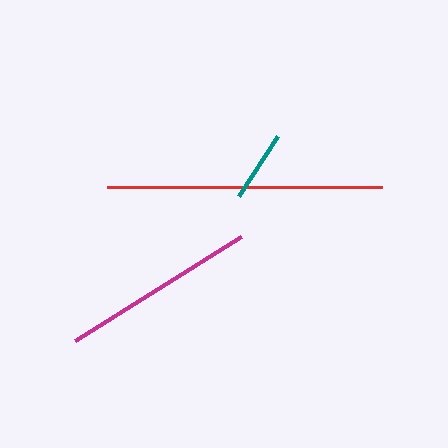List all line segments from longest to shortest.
From longest to shortest: red, magenta, teal.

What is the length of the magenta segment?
The magenta segment is approximately 196 pixels long.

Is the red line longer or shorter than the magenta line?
The red line is longer than the magenta line.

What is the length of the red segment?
The red segment is approximately 275 pixels long.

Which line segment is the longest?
The red line is the longest at approximately 275 pixels.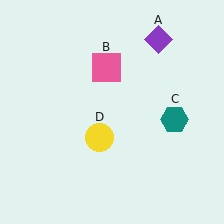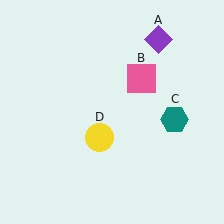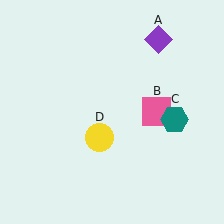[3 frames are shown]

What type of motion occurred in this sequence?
The pink square (object B) rotated clockwise around the center of the scene.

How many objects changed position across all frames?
1 object changed position: pink square (object B).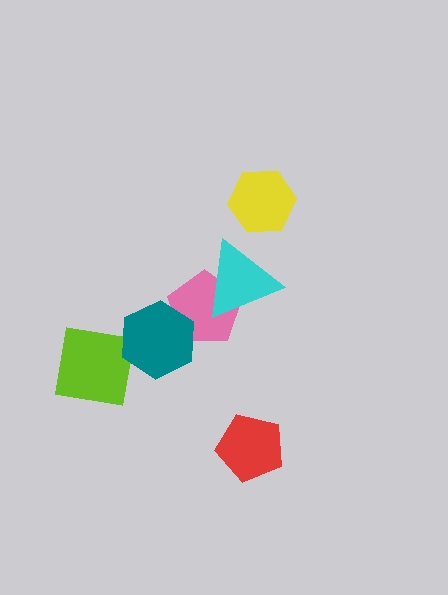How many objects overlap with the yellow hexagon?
0 objects overlap with the yellow hexagon.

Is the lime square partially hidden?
Yes, it is partially covered by another shape.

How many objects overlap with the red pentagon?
0 objects overlap with the red pentagon.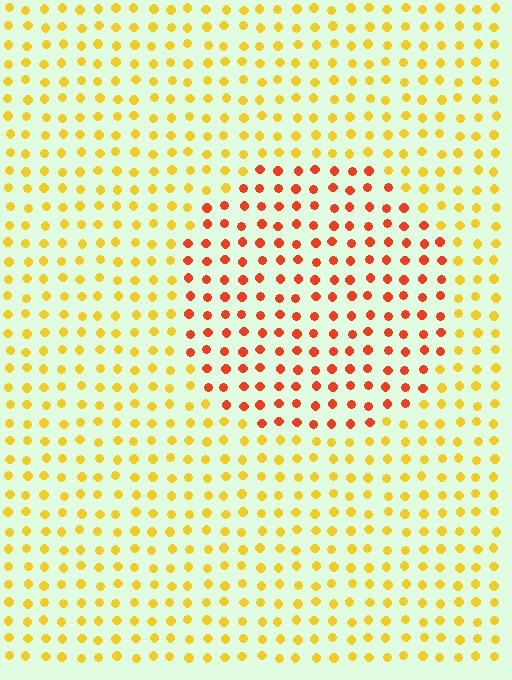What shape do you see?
I see a circle.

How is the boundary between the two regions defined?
The boundary is defined purely by a slight shift in hue (about 42 degrees). Spacing, size, and orientation are identical on both sides.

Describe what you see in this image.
The image is filled with small yellow elements in a uniform arrangement. A circle-shaped region is visible where the elements are tinted to a slightly different hue, forming a subtle color boundary.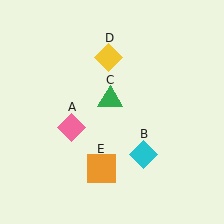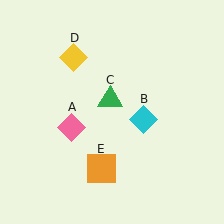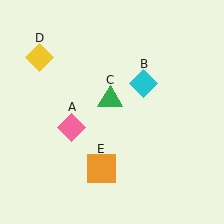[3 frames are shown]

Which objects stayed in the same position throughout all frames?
Pink diamond (object A) and green triangle (object C) and orange square (object E) remained stationary.